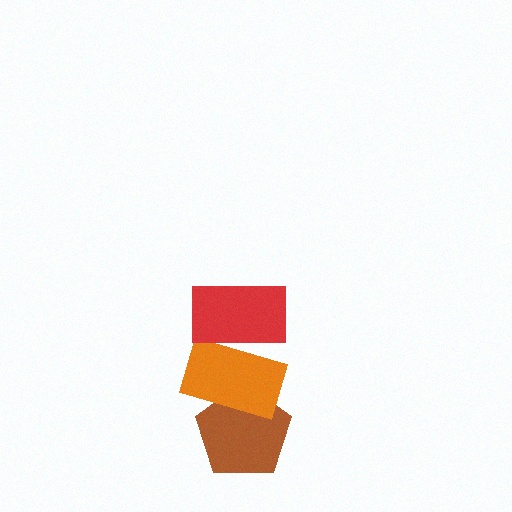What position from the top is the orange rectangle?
The orange rectangle is 2nd from the top.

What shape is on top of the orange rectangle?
The red rectangle is on top of the orange rectangle.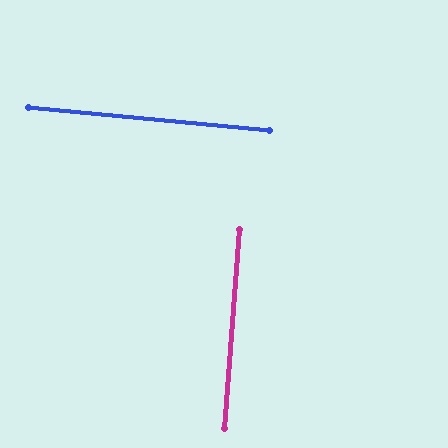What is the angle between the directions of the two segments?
Approximately 89 degrees.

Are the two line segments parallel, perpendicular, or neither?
Perpendicular — they meet at approximately 89°.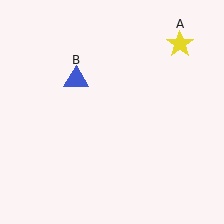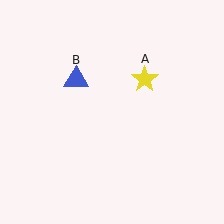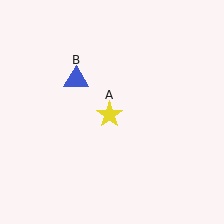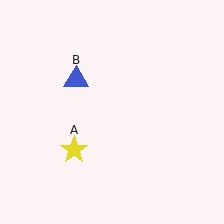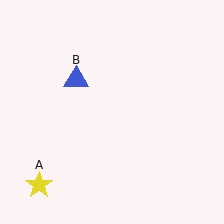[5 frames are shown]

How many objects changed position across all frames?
1 object changed position: yellow star (object A).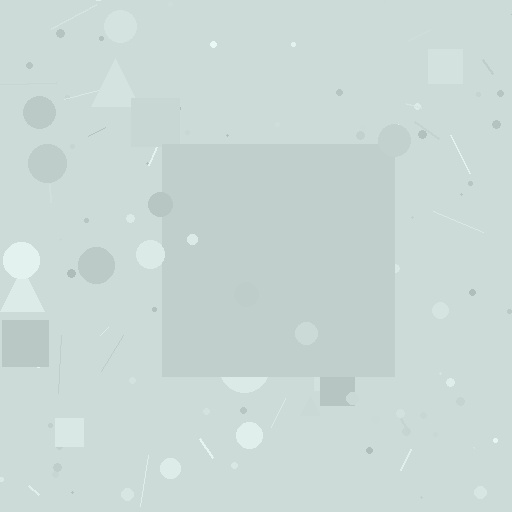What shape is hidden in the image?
A square is hidden in the image.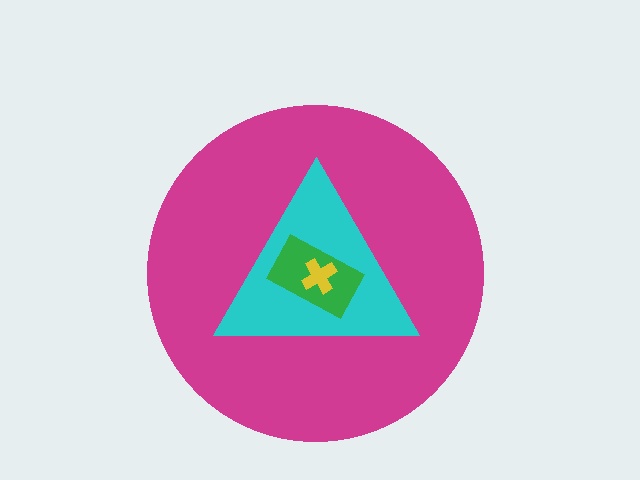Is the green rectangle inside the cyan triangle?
Yes.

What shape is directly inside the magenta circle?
The cyan triangle.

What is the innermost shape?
The yellow cross.